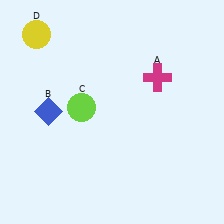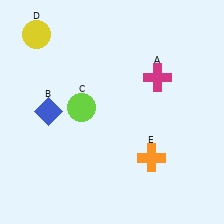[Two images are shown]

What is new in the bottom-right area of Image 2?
An orange cross (E) was added in the bottom-right area of Image 2.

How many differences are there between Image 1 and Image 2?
There is 1 difference between the two images.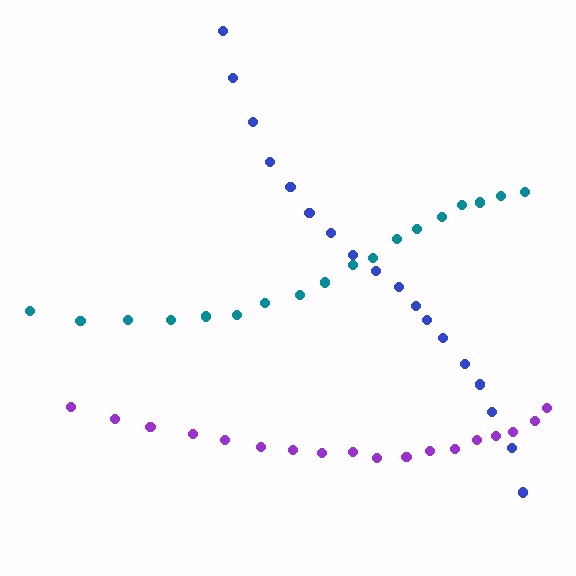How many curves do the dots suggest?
There are 3 distinct paths.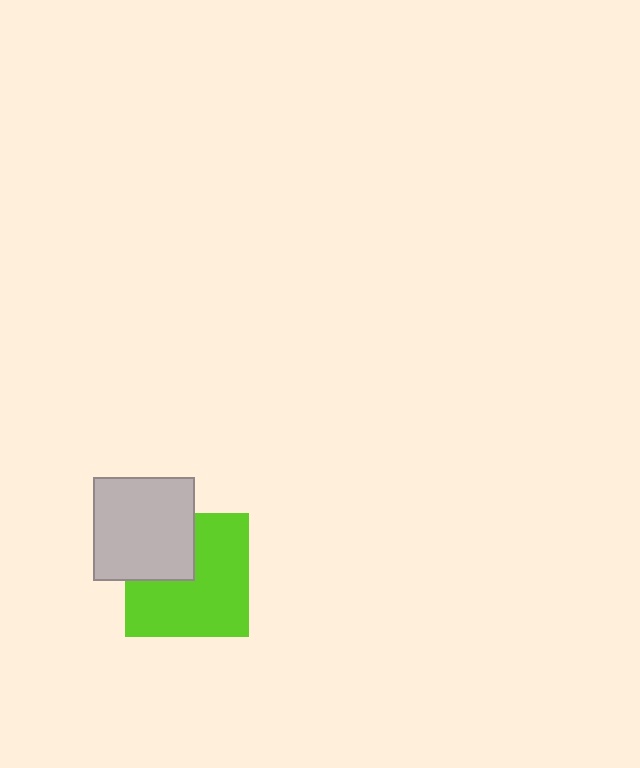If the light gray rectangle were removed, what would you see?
You would see the complete lime square.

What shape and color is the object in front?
The object in front is a light gray rectangle.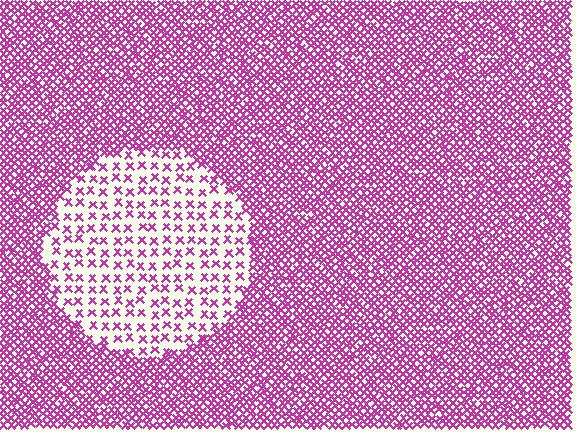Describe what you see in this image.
The image contains small magenta elements arranged at two different densities. A circle-shaped region is visible where the elements are less densely packed than the surrounding area.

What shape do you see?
I see a circle.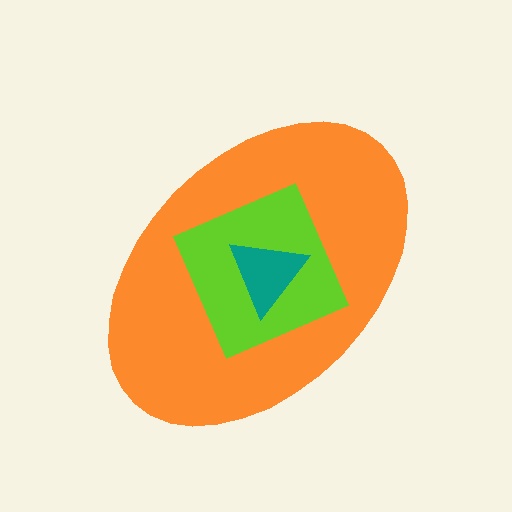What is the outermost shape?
The orange ellipse.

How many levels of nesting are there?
3.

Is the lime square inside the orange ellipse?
Yes.